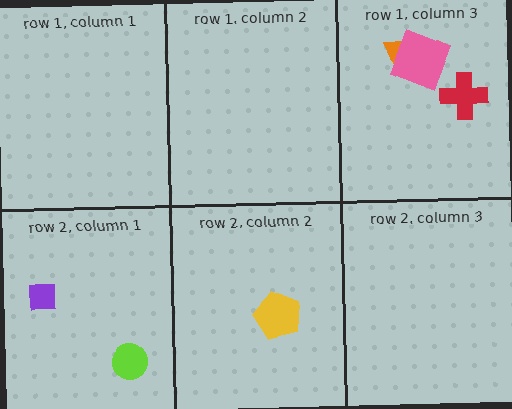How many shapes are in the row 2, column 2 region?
1.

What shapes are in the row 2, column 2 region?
The yellow pentagon.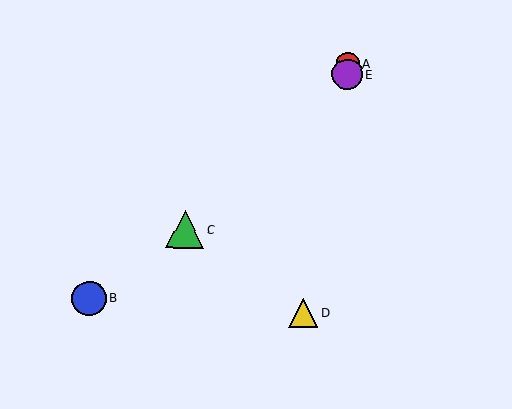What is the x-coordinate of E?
Object E is at x≈347.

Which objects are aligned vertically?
Objects A, E are aligned vertically.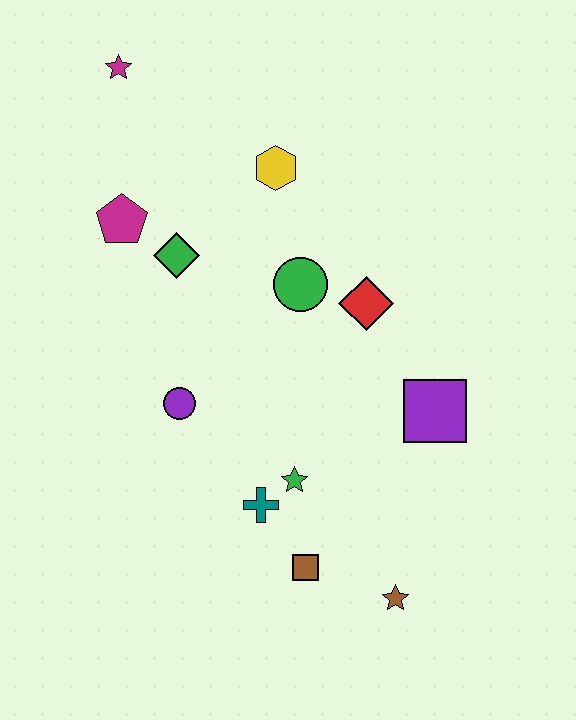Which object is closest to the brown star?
The brown square is closest to the brown star.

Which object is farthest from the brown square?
The magenta star is farthest from the brown square.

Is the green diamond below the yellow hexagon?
Yes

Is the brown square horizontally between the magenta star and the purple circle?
No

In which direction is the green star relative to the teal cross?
The green star is to the right of the teal cross.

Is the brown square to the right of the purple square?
No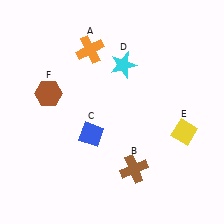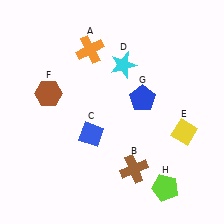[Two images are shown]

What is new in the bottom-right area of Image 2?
A lime pentagon (H) was added in the bottom-right area of Image 2.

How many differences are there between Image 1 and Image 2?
There are 2 differences between the two images.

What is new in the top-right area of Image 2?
A blue pentagon (G) was added in the top-right area of Image 2.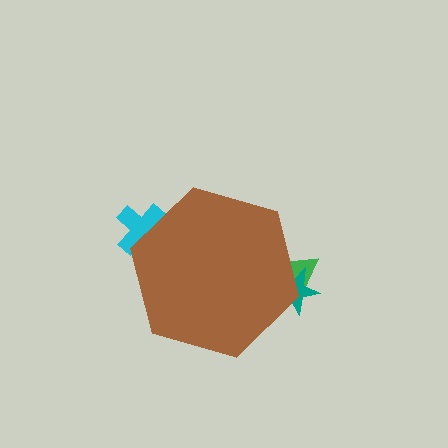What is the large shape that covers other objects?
A brown hexagon.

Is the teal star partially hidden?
Yes, the teal star is partially hidden behind the brown hexagon.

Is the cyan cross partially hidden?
Yes, the cyan cross is partially hidden behind the brown hexagon.